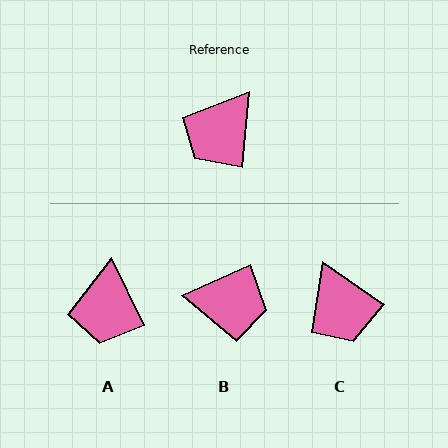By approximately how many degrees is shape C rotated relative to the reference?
Approximately 61 degrees counter-clockwise.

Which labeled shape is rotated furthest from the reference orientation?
B, about 119 degrees away.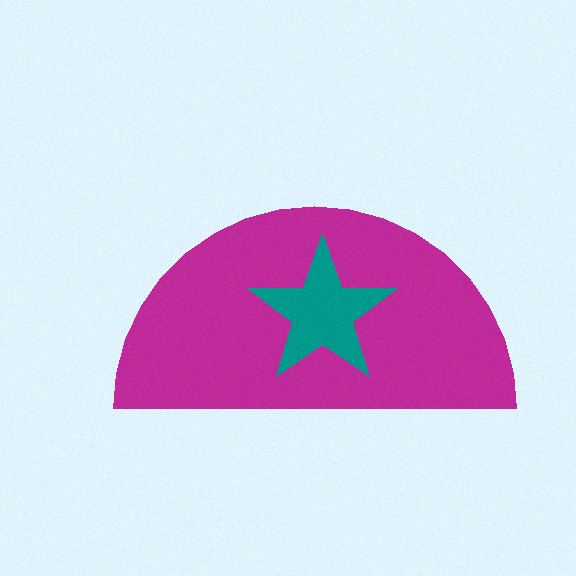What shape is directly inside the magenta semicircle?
The teal star.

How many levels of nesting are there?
2.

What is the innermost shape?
The teal star.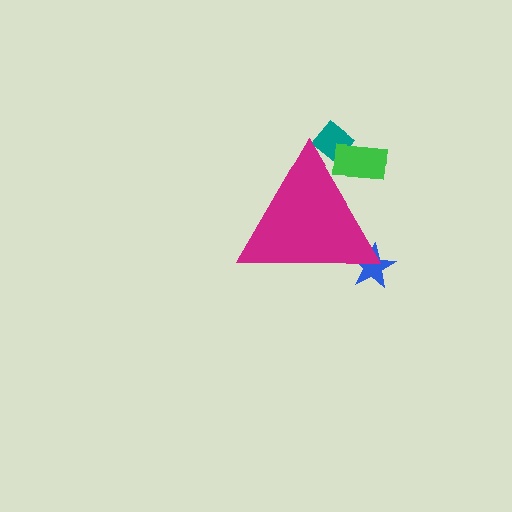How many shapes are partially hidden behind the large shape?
3 shapes are partially hidden.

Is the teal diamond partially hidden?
Yes, the teal diamond is partially hidden behind the magenta triangle.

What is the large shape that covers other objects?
A magenta triangle.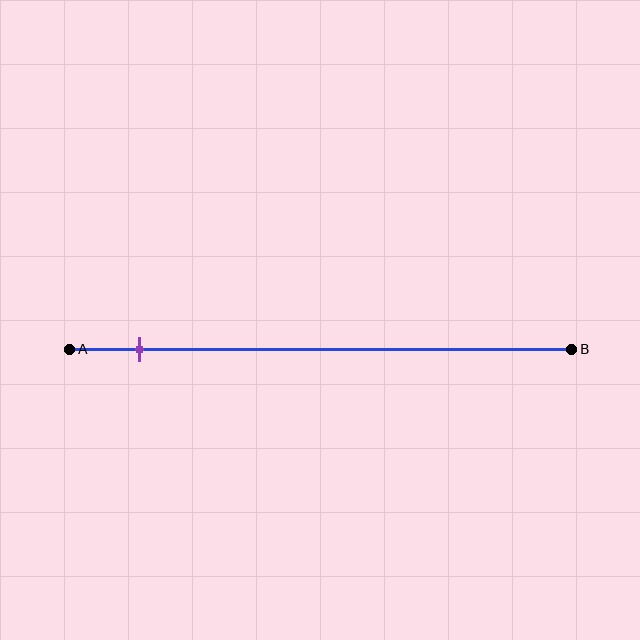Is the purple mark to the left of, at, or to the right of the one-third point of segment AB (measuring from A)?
The purple mark is to the left of the one-third point of segment AB.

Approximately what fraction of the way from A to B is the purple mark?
The purple mark is approximately 15% of the way from A to B.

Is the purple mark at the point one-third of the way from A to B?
No, the mark is at about 15% from A, not at the 33% one-third point.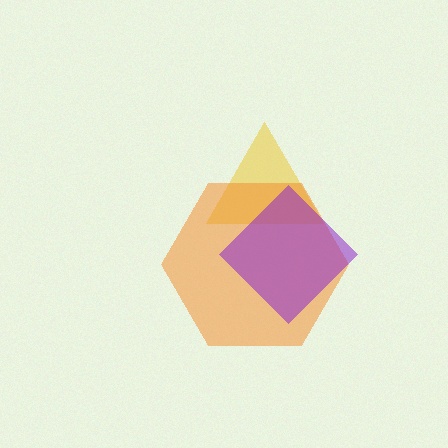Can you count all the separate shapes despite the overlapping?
Yes, there are 3 separate shapes.